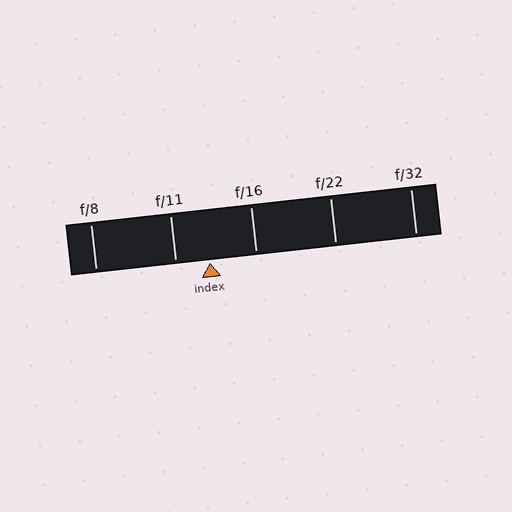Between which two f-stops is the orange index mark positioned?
The index mark is between f/11 and f/16.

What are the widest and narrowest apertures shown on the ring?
The widest aperture shown is f/8 and the narrowest is f/32.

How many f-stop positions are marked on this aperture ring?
There are 5 f-stop positions marked.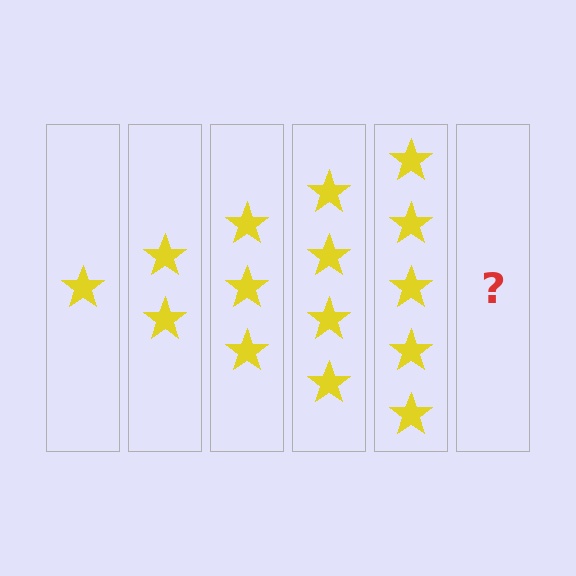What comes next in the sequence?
The next element should be 6 stars.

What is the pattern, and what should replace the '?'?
The pattern is that each step adds one more star. The '?' should be 6 stars.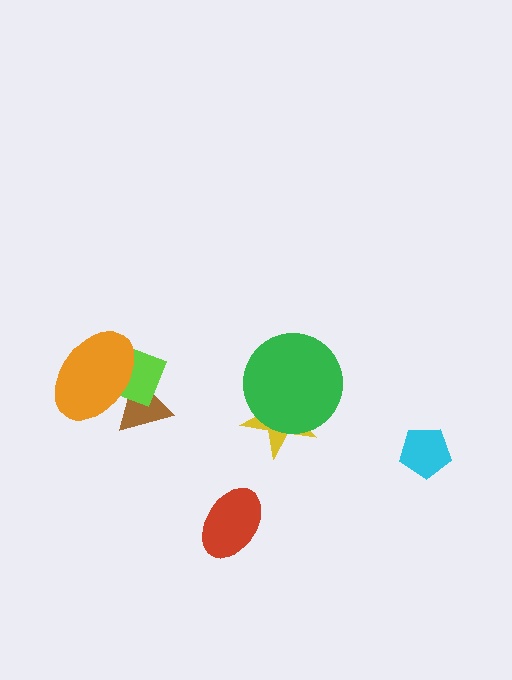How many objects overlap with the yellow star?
1 object overlaps with the yellow star.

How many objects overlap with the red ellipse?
0 objects overlap with the red ellipse.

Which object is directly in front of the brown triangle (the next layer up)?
The lime diamond is directly in front of the brown triangle.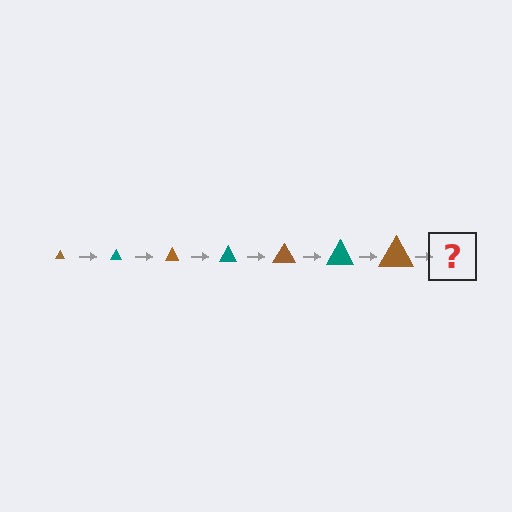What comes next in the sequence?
The next element should be a teal triangle, larger than the previous one.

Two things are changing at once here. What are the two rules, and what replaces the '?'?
The two rules are that the triangle grows larger each step and the color cycles through brown and teal. The '?' should be a teal triangle, larger than the previous one.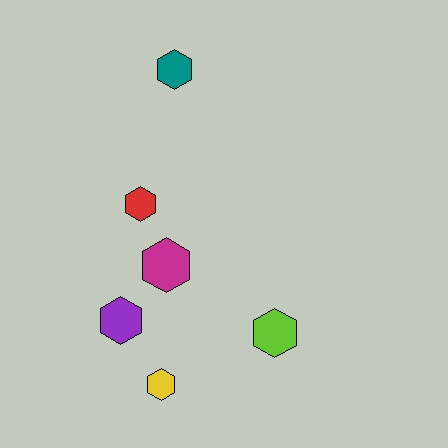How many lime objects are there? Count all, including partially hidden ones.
There is 1 lime object.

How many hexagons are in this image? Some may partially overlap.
There are 6 hexagons.